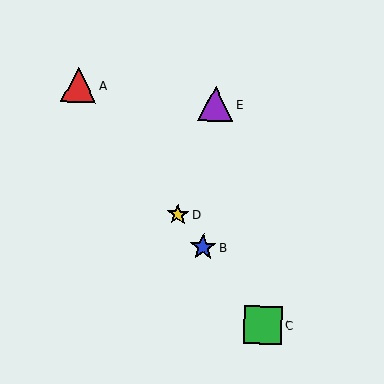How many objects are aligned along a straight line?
4 objects (A, B, C, D) are aligned along a straight line.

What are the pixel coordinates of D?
Object D is at (178, 215).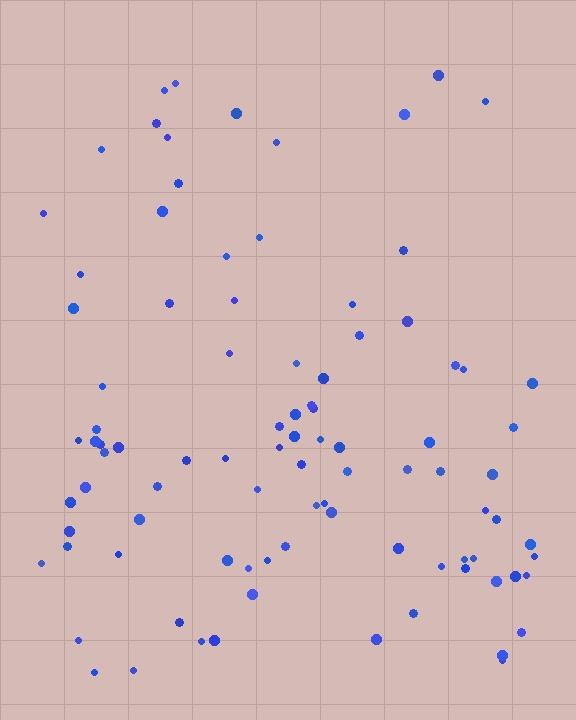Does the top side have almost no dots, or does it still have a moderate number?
Still a moderate number, just noticeably fewer than the bottom.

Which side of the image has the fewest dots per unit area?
The top.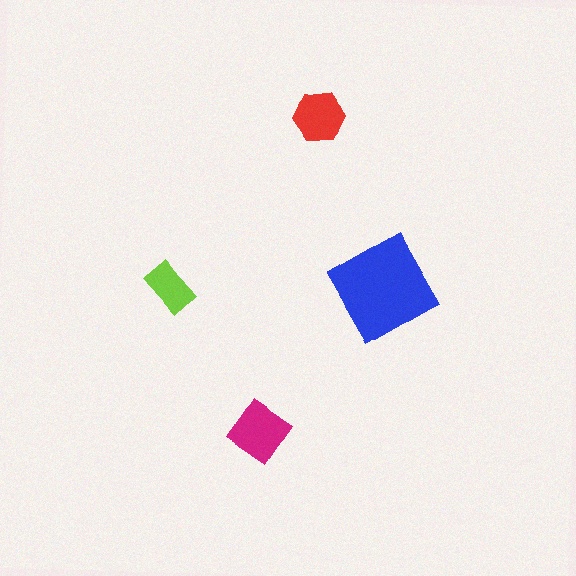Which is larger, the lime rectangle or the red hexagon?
The red hexagon.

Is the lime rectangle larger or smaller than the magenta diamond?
Smaller.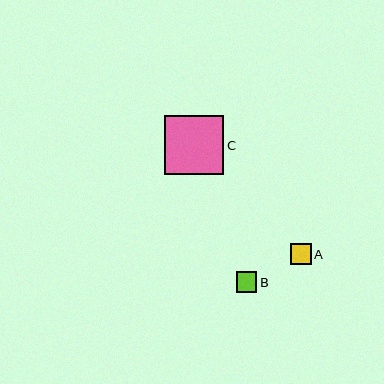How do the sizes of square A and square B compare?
Square A and square B are approximately the same size.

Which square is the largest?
Square C is the largest with a size of approximately 59 pixels.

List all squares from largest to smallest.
From largest to smallest: C, A, B.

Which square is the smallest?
Square B is the smallest with a size of approximately 20 pixels.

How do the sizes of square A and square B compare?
Square A and square B are approximately the same size.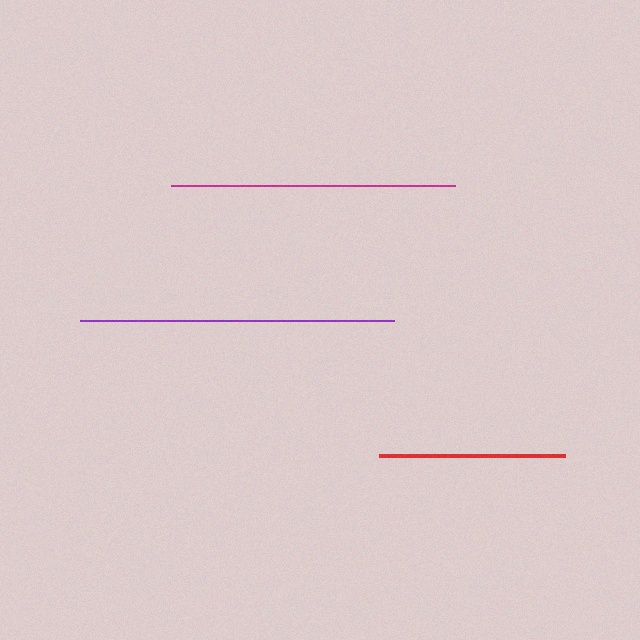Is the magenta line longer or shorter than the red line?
The magenta line is longer than the red line.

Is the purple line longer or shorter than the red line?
The purple line is longer than the red line.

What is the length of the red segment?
The red segment is approximately 186 pixels long.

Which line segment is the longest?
The purple line is the longest at approximately 314 pixels.